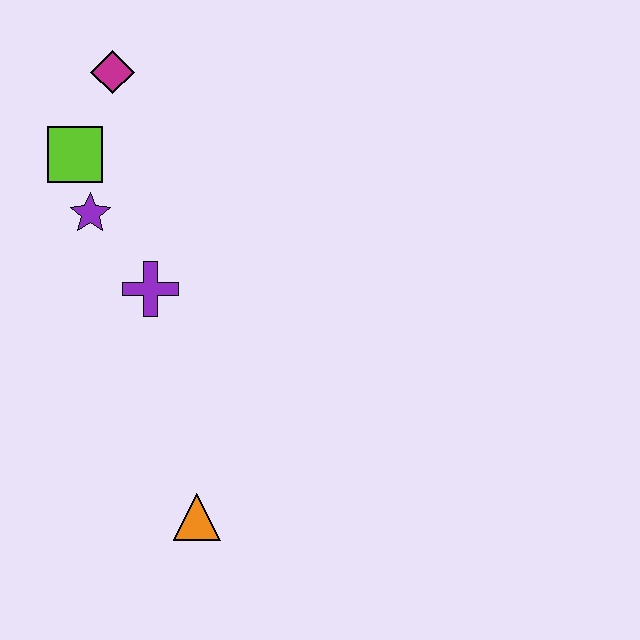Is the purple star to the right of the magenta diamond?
No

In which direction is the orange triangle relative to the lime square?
The orange triangle is below the lime square.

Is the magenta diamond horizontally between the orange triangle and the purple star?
Yes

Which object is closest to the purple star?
The lime square is closest to the purple star.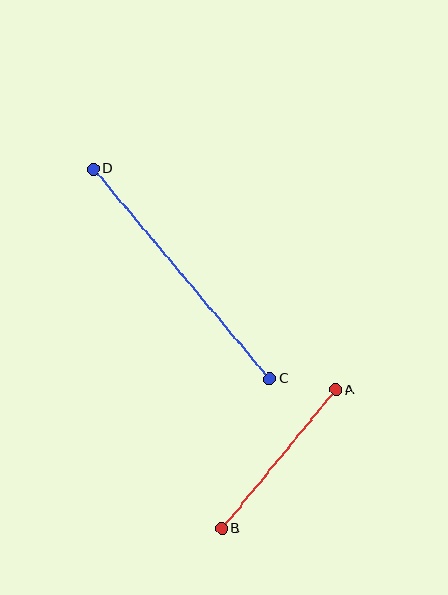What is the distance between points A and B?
The distance is approximately 180 pixels.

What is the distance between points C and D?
The distance is approximately 274 pixels.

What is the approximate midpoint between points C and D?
The midpoint is at approximately (181, 274) pixels.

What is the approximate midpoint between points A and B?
The midpoint is at approximately (279, 459) pixels.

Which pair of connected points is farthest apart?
Points C and D are farthest apart.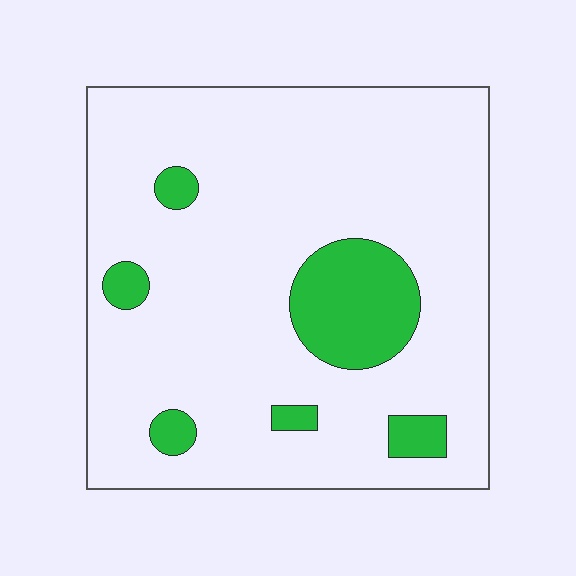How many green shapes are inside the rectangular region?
6.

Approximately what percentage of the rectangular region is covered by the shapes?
Approximately 15%.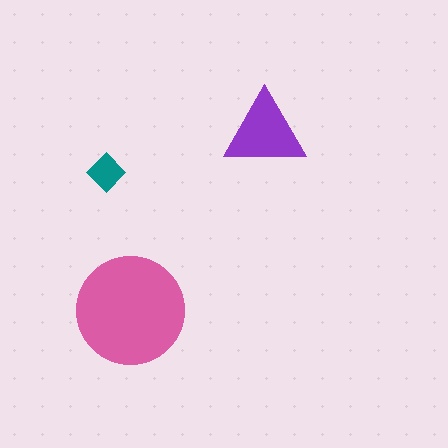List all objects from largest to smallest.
The pink circle, the purple triangle, the teal diamond.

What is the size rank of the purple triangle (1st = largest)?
2nd.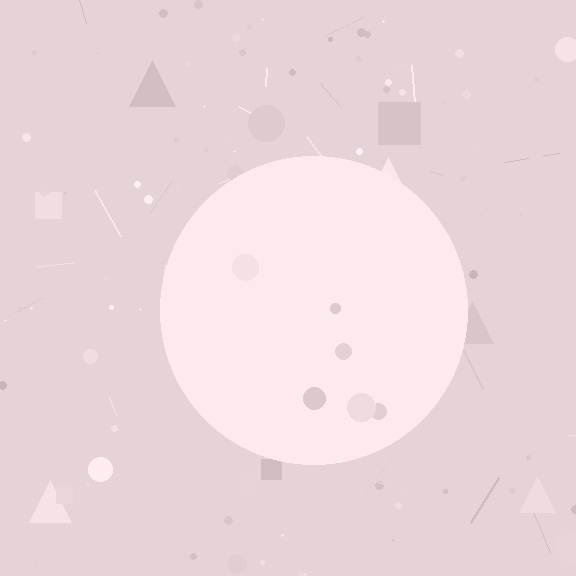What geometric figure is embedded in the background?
A circle is embedded in the background.